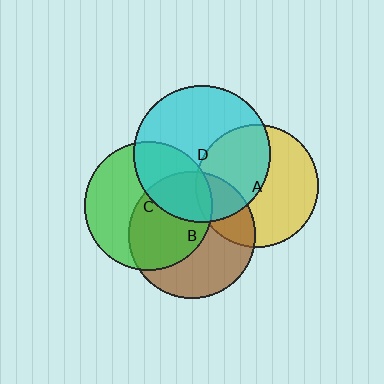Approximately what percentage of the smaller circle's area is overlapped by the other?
Approximately 50%.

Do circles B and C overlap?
Yes.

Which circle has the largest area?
Circle D (cyan).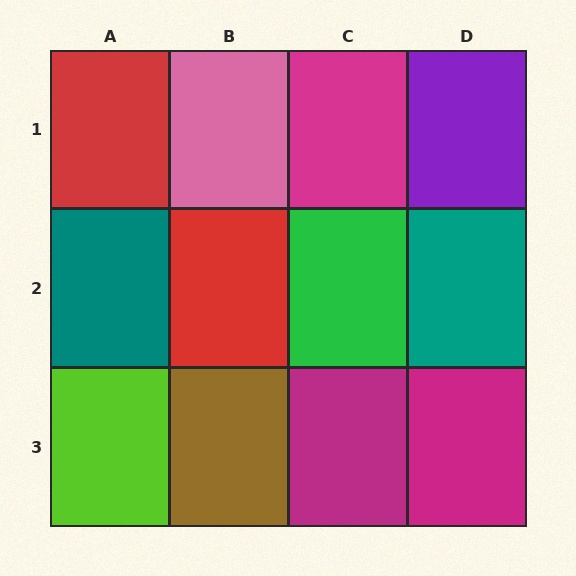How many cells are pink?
1 cell is pink.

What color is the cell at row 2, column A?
Teal.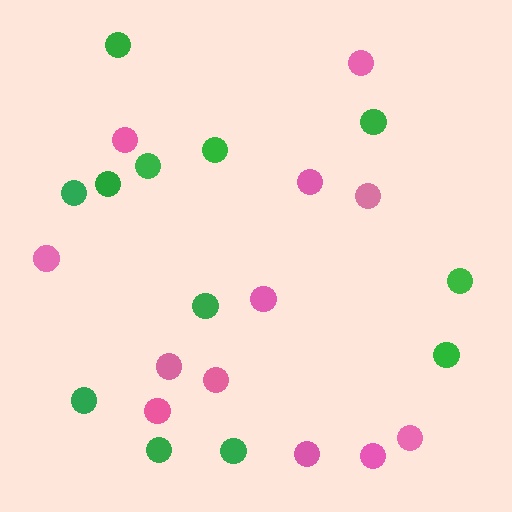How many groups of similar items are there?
There are 2 groups: one group of pink circles (12) and one group of green circles (12).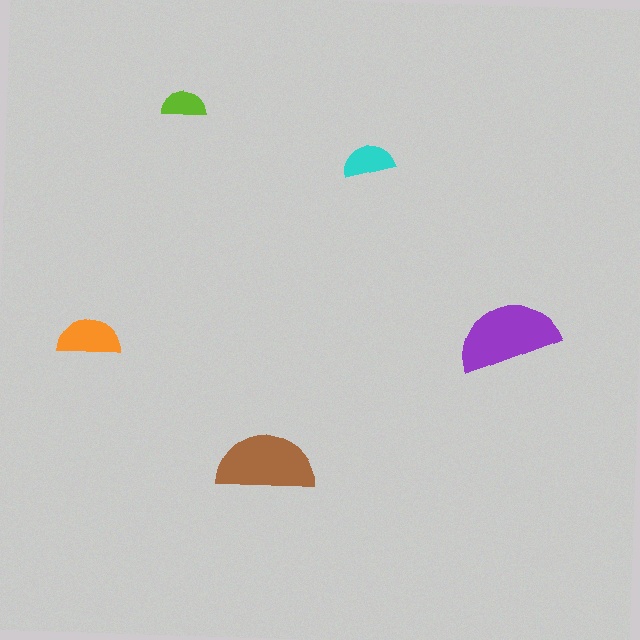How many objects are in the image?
There are 5 objects in the image.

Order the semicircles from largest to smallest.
the purple one, the brown one, the orange one, the cyan one, the lime one.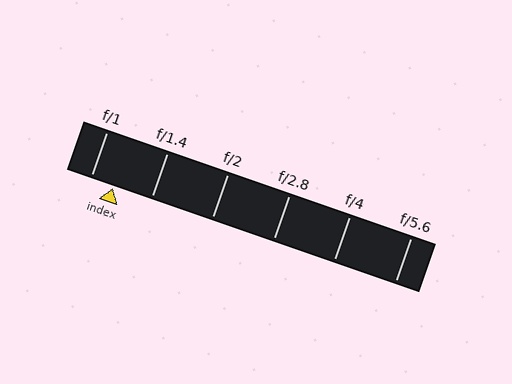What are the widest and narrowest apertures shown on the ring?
The widest aperture shown is f/1 and the narrowest is f/5.6.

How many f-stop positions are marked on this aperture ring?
There are 6 f-stop positions marked.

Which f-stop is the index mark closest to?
The index mark is closest to f/1.